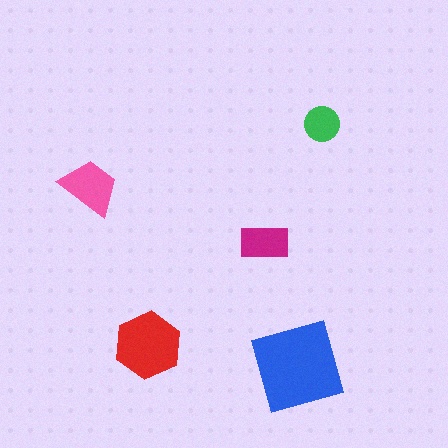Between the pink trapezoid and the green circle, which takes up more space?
The pink trapezoid.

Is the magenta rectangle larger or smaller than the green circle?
Larger.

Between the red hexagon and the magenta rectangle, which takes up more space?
The red hexagon.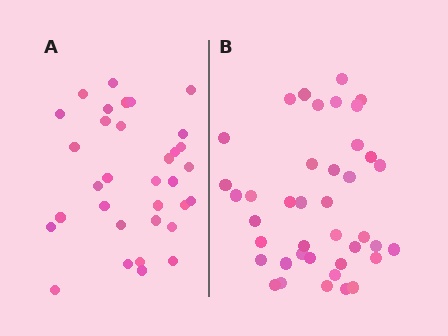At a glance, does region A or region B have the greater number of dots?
Region B (the right region) has more dots.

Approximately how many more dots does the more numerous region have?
Region B has roughly 8 or so more dots than region A.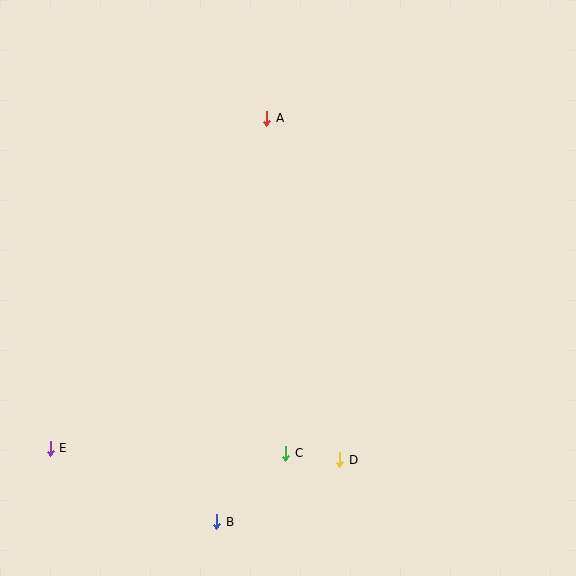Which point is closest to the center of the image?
Point C at (286, 453) is closest to the center.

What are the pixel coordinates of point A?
Point A is at (267, 118).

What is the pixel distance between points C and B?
The distance between C and B is 97 pixels.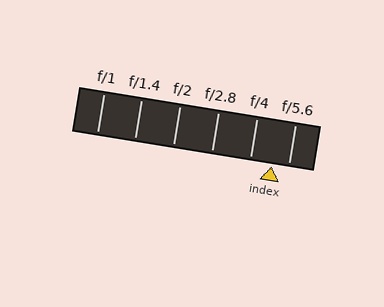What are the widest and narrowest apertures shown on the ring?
The widest aperture shown is f/1 and the narrowest is f/5.6.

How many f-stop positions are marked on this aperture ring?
There are 6 f-stop positions marked.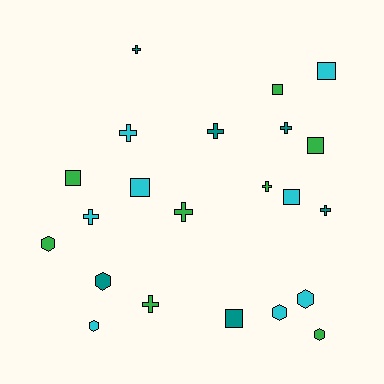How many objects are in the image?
There are 22 objects.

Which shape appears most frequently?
Cross, with 9 objects.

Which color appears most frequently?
Cyan, with 8 objects.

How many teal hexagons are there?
There is 1 teal hexagon.